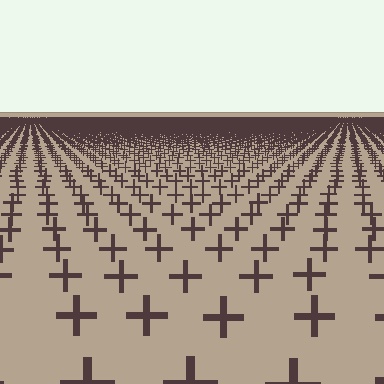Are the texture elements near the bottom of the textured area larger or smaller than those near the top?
Larger. Near the bottom, elements are closer to the viewer and appear at a bigger on-screen size.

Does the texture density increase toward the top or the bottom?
Density increases toward the top.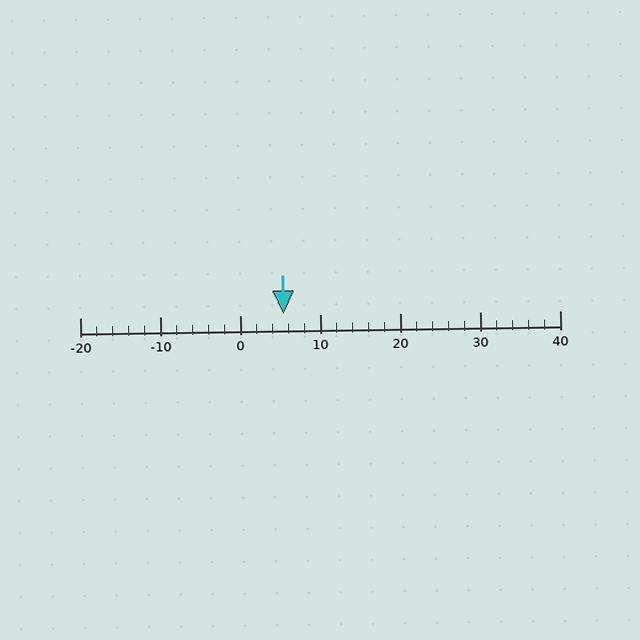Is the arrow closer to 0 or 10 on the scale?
The arrow is closer to 10.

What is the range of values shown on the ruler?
The ruler shows values from -20 to 40.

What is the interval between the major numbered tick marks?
The major tick marks are spaced 10 units apart.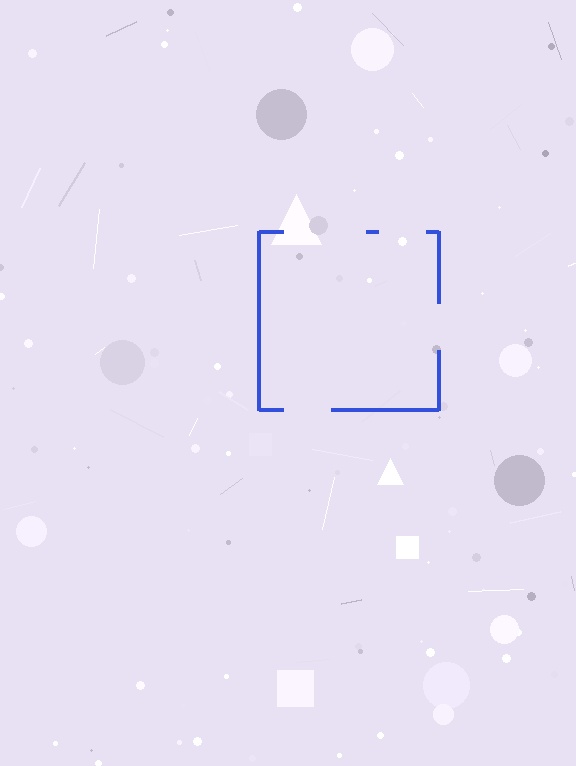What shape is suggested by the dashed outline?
The dashed outline suggests a square.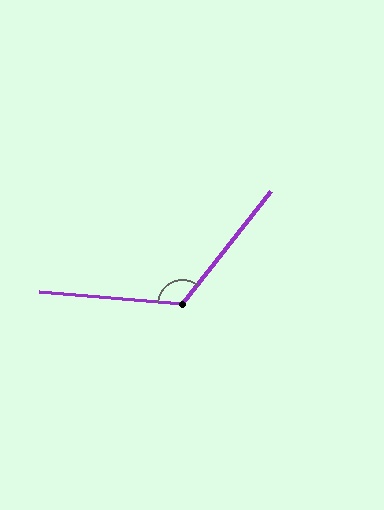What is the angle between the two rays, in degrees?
Approximately 123 degrees.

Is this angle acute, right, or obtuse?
It is obtuse.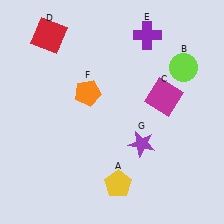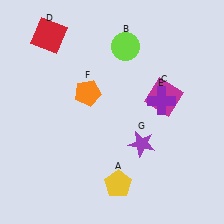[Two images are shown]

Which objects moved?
The objects that moved are: the lime circle (B), the purple cross (E).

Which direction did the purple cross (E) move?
The purple cross (E) moved down.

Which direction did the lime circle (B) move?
The lime circle (B) moved left.